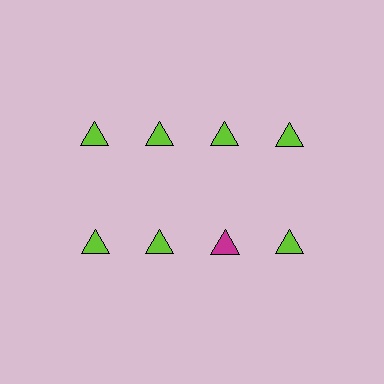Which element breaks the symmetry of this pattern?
The magenta triangle in the second row, center column breaks the symmetry. All other shapes are lime triangles.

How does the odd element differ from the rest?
It has a different color: magenta instead of lime.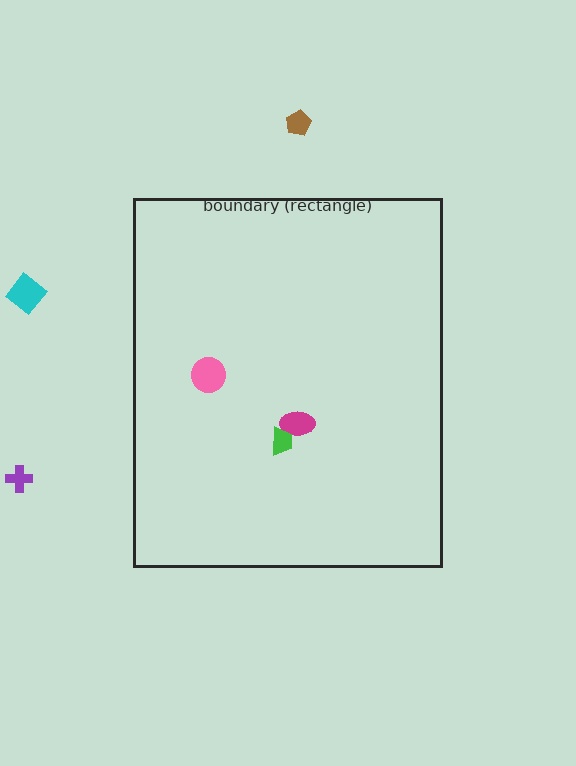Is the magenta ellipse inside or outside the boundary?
Inside.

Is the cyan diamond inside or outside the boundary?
Outside.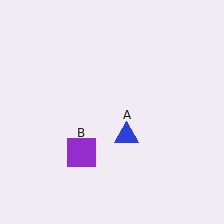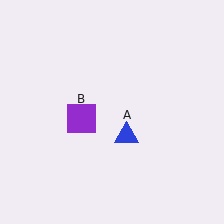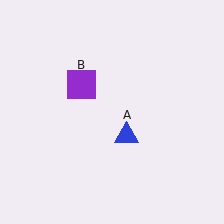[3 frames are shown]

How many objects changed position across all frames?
1 object changed position: purple square (object B).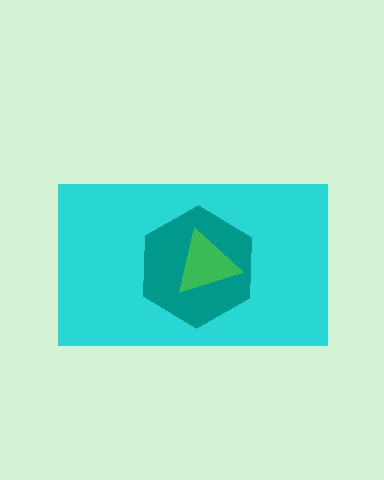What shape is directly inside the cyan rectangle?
The teal hexagon.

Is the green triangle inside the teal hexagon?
Yes.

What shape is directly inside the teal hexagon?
The green triangle.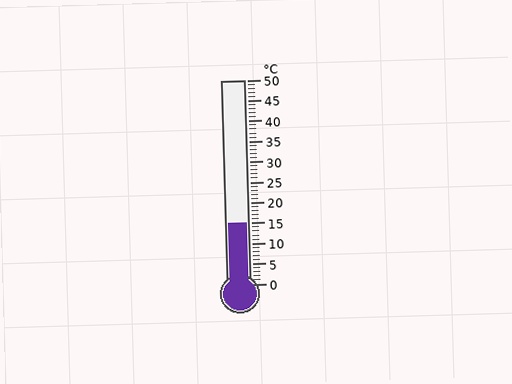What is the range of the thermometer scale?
The thermometer scale ranges from 0°C to 50°C.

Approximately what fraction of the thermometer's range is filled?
The thermometer is filled to approximately 30% of its range.